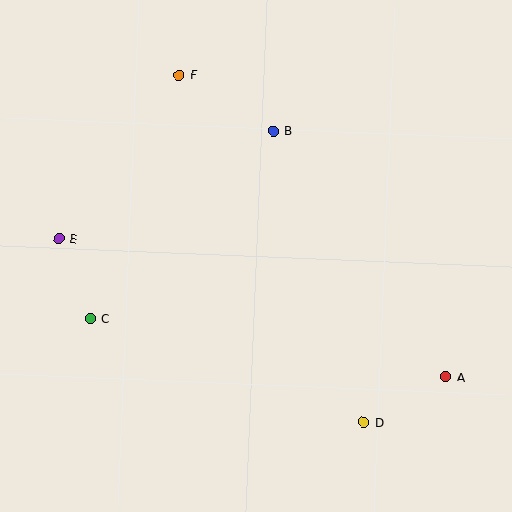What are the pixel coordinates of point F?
Point F is at (179, 75).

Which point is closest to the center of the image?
Point B at (273, 131) is closest to the center.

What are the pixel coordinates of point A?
Point A is at (446, 377).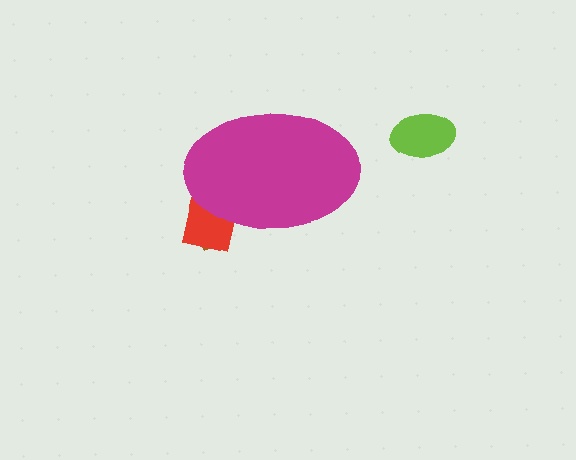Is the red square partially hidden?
Yes, the red square is partially hidden behind the magenta ellipse.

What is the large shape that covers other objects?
A magenta ellipse.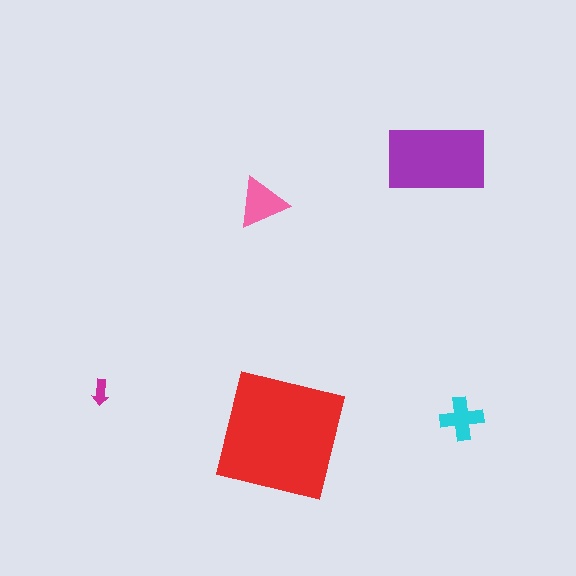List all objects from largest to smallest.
The red square, the purple rectangle, the pink triangle, the cyan cross, the magenta arrow.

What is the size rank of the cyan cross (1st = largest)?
4th.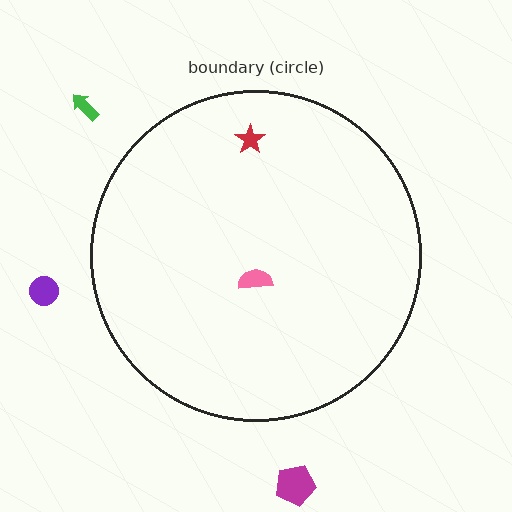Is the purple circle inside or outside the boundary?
Outside.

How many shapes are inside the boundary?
2 inside, 3 outside.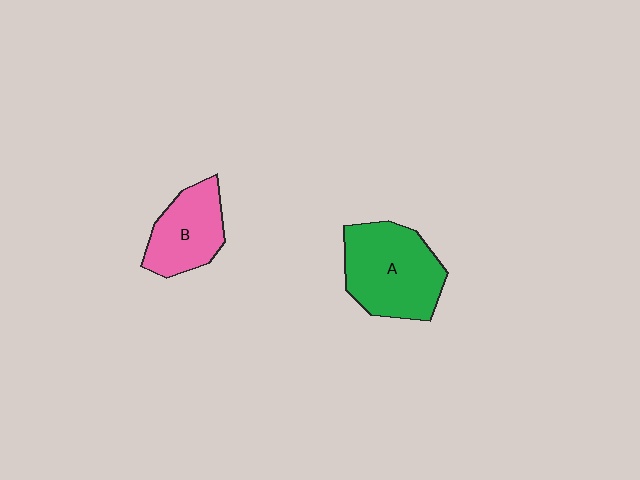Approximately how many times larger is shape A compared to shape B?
Approximately 1.5 times.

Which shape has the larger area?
Shape A (green).